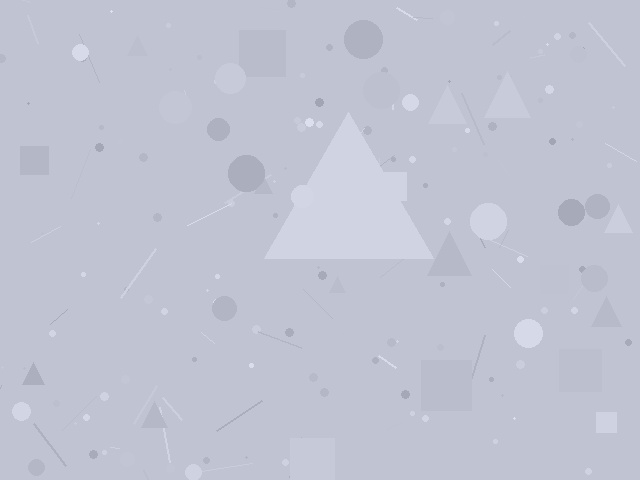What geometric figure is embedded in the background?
A triangle is embedded in the background.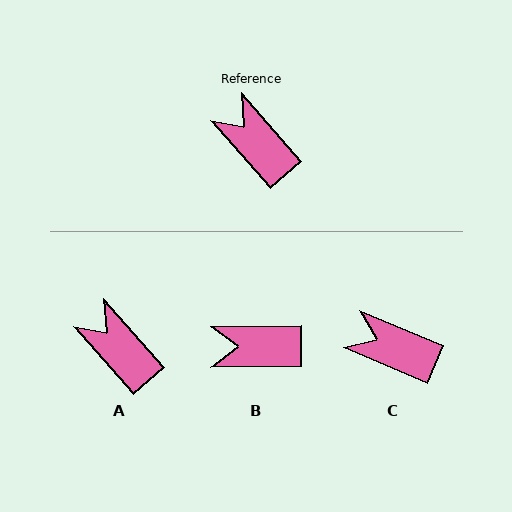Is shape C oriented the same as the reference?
No, it is off by about 26 degrees.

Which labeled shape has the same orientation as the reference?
A.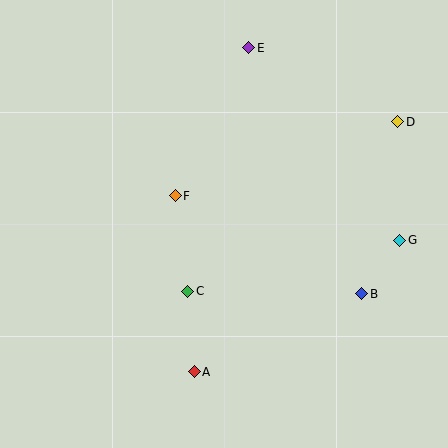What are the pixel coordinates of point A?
Point A is at (194, 372).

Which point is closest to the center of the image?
Point F at (175, 196) is closest to the center.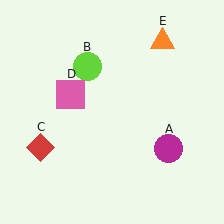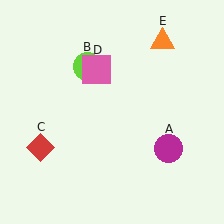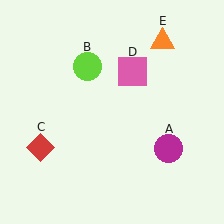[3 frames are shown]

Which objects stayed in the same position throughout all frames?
Magenta circle (object A) and lime circle (object B) and red diamond (object C) and orange triangle (object E) remained stationary.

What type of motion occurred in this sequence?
The pink square (object D) rotated clockwise around the center of the scene.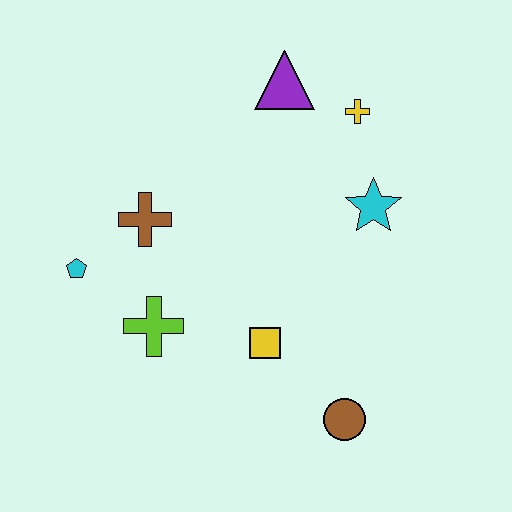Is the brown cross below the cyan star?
Yes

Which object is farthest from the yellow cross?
The cyan pentagon is farthest from the yellow cross.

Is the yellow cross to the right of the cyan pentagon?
Yes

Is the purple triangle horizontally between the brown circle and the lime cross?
Yes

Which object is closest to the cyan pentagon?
The brown cross is closest to the cyan pentagon.